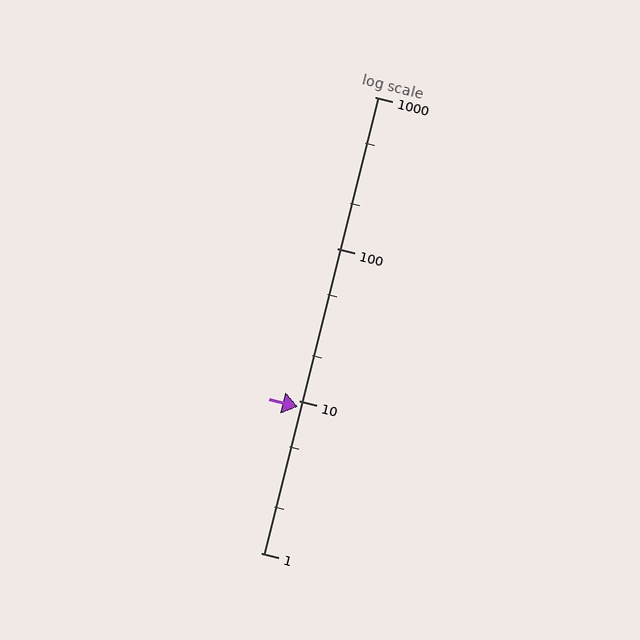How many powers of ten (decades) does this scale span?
The scale spans 3 decades, from 1 to 1000.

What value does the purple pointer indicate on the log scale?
The pointer indicates approximately 9.1.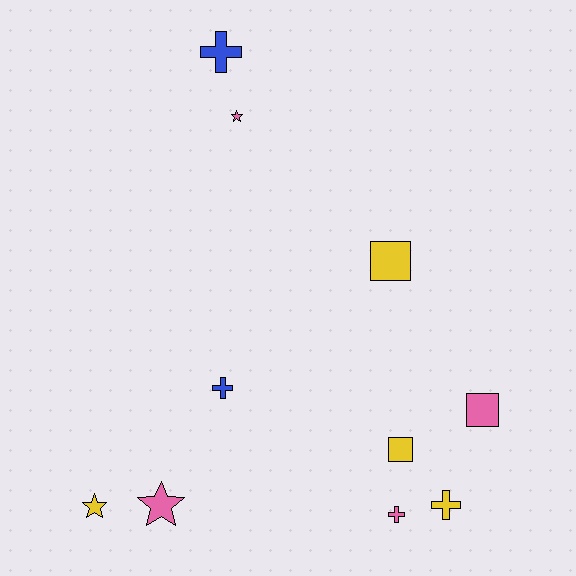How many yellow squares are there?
There are 2 yellow squares.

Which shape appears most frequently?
Cross, with 4 objects.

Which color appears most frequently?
Yellow, with 4 objects.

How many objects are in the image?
There are 10 objects.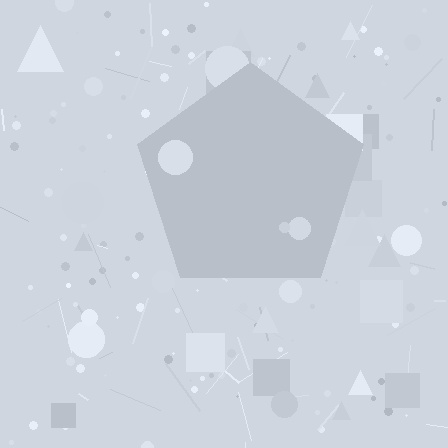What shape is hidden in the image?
A pentagon is hidden in the image.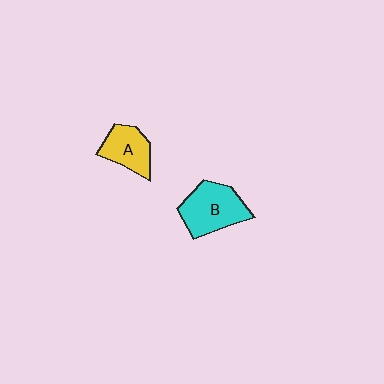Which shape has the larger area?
Shape B (cyan).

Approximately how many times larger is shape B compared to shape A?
Approximately 1.5 times.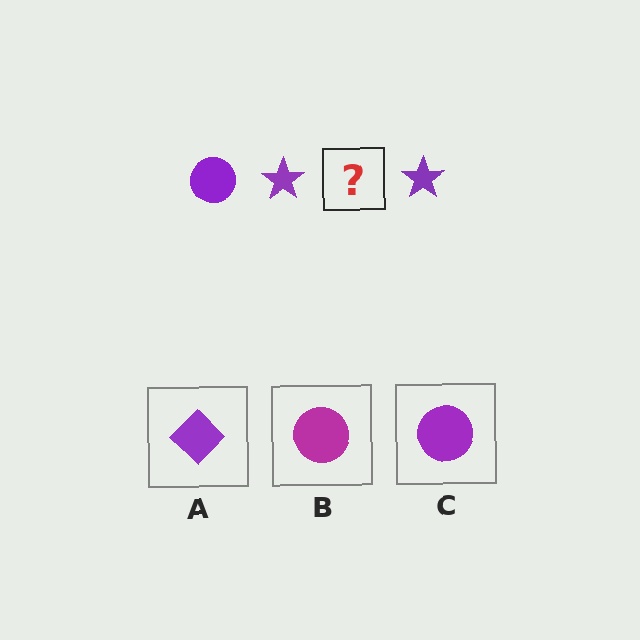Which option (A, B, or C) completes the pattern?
C.